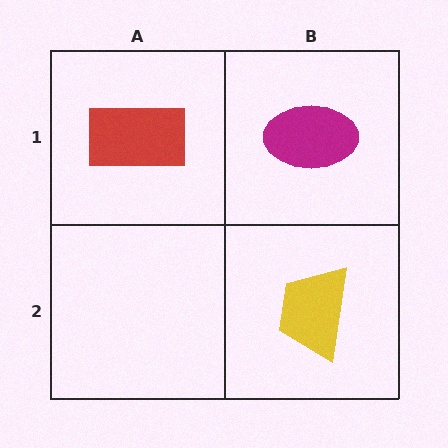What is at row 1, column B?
A magenta ellipse.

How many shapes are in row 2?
1 shape.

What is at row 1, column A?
A red rectangle.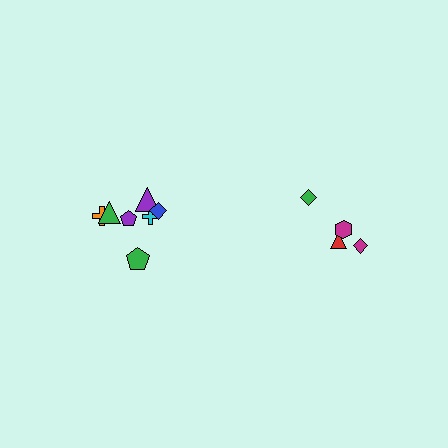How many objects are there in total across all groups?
There are 11 objects.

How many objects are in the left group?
There are 7 objects.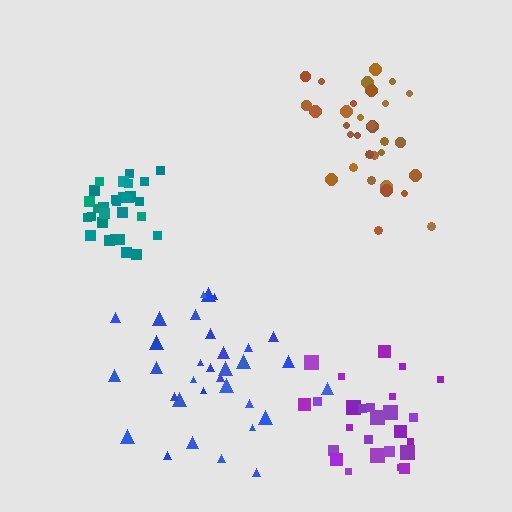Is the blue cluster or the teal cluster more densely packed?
Teal.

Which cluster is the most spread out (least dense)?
Purple.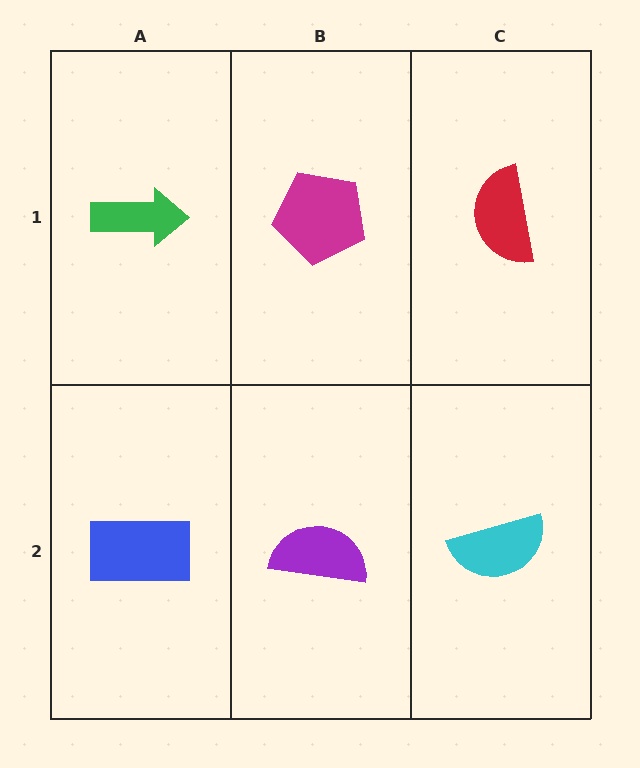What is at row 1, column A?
A green arrow.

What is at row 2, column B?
A purple semicircle.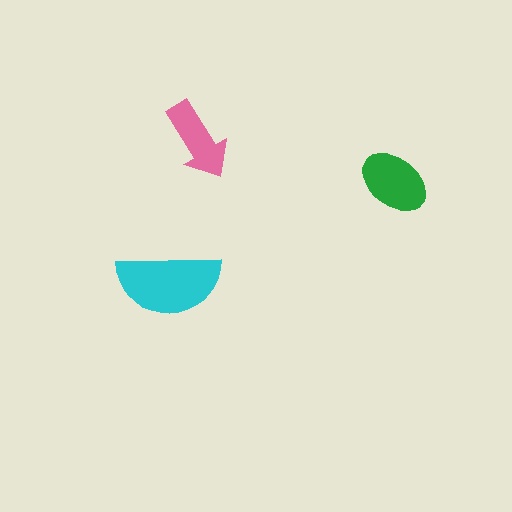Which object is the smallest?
The pink arrow.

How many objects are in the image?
There are 3 objects in the image.